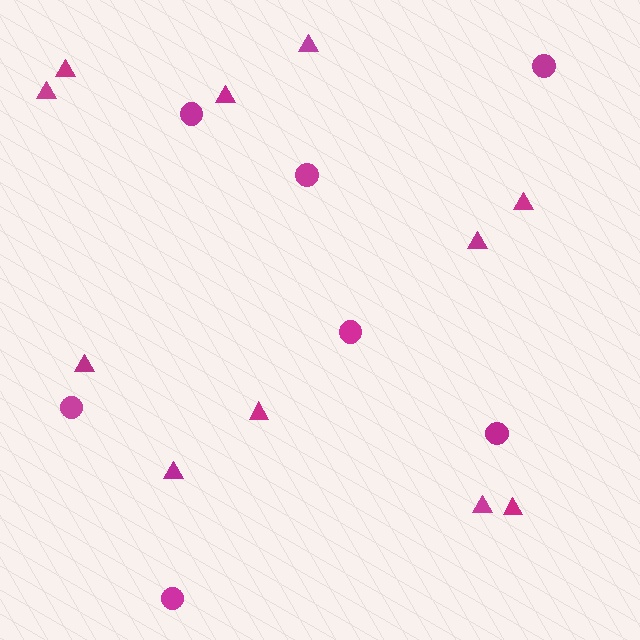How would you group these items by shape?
There are 2 groups: one group of triangles (11) and one group of circles (7).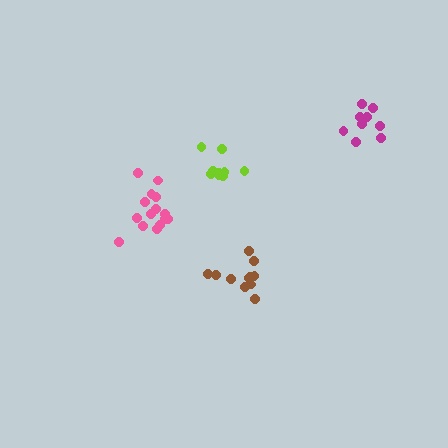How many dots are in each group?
Group 1: 9 dots, Group 2: 15 dots, Group 3: 11 dots, Group 4: 9 dots (44 total).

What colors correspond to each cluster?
The clusters are colored: lime, pink, brown, magenta.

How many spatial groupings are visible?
There are 4 spatial groupings.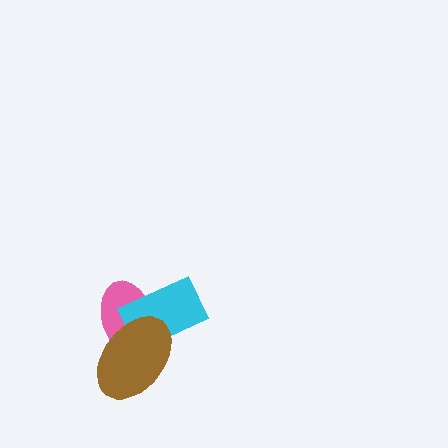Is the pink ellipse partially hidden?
Yes, it is partially covered by another shape.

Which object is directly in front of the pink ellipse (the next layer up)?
The cyan rectangle is directly in front of the pink ellipse.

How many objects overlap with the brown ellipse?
2 objects overlap with the brown ellipse.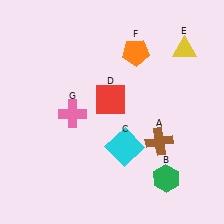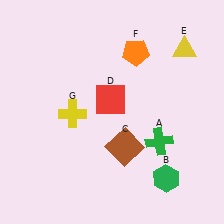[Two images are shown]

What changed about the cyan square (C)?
In Image 1, C is cyan. In Image 2, it changed to brown.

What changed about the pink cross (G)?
In Image 1, G is pink. In Image 2, it changed to yellow.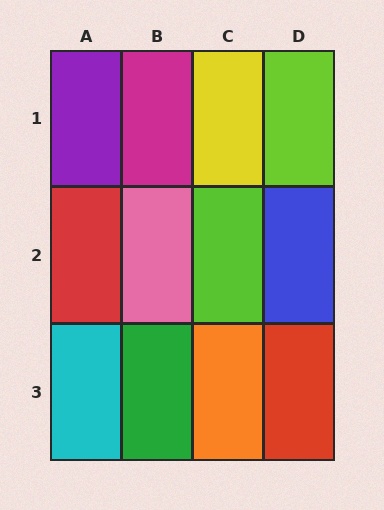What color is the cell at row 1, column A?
Purple.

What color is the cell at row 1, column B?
Magenta.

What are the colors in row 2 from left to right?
Red, pink, lime, blue.